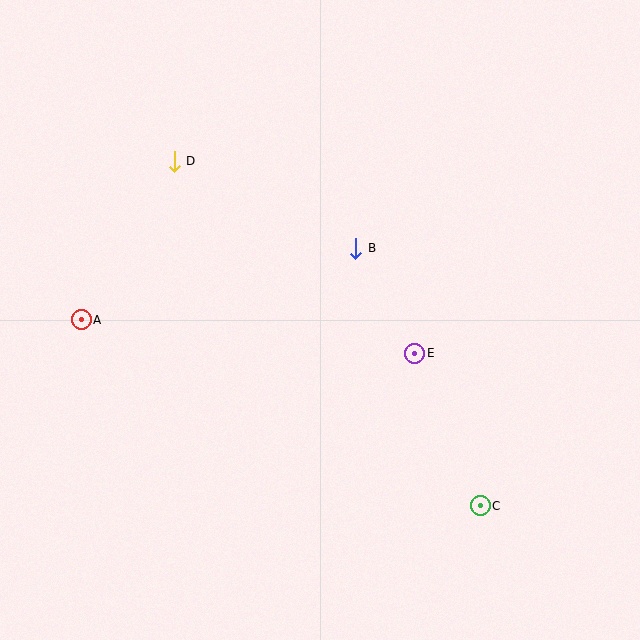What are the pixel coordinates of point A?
Point A is at (81, 320).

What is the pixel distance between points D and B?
The distance between D and B is 201 pixels.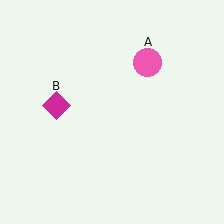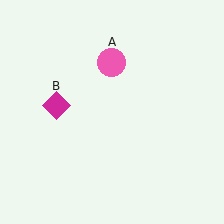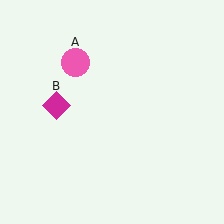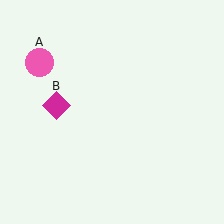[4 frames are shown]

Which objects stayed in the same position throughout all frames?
Magenta diamond (object B) remained stationary.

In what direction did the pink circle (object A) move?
The pink circle (object A) moved left.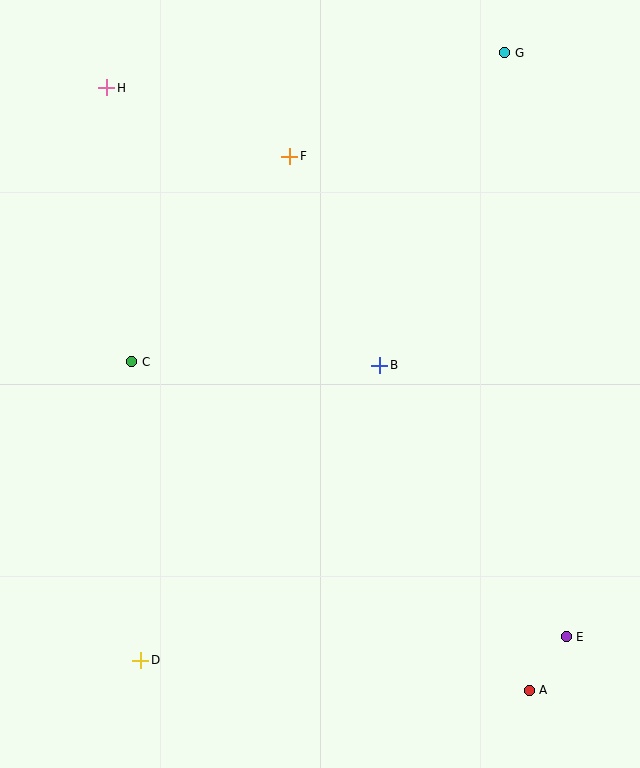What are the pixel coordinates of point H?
Point H is at (107, 88).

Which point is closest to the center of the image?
Point B at (380, 365) is closest to the center.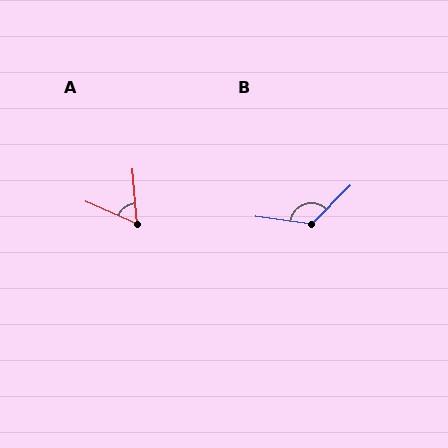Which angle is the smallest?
A, at approximately 62 degrees.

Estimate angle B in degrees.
Approximately 128 degrees.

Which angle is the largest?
B, at approximately 128 degrees.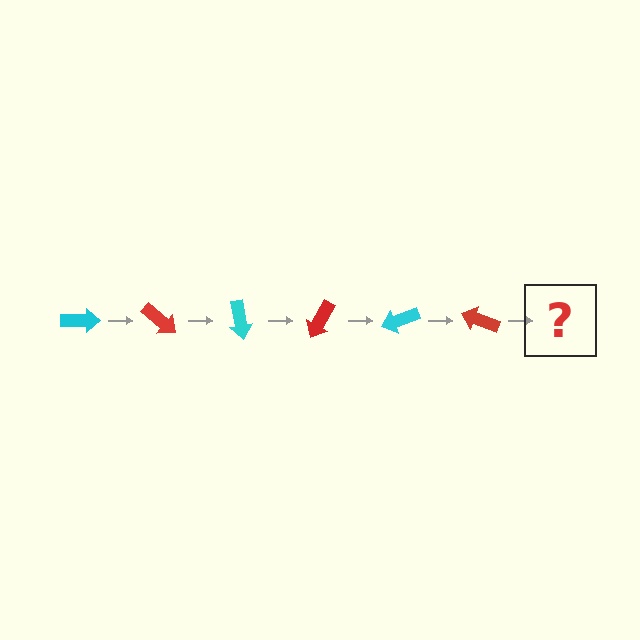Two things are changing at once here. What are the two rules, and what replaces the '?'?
The two rules are that it rotates 40 degrees each step and the color cycles through cyan and red. The '?' should be a cyan arrow, rotated 240 degrees from the start.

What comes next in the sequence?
The next element should be a cyan arrow, rotated 240 degrees from the start.